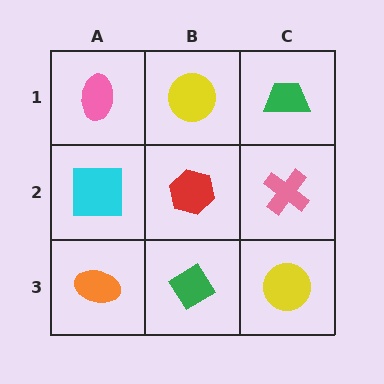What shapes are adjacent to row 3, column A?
A cyan square (row 2, column A), a green diamond (row 3, column B).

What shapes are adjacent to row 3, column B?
A red hexagon (row 2, column B), an orange ellipse (row 3, column A), a yellow circle (row 3, column C).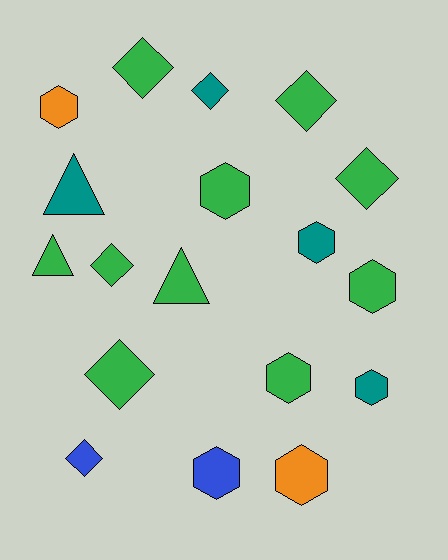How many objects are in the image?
There are 18 objects.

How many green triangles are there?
There are 2 green triangles.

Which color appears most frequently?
Green, with 10 objects.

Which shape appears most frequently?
Hexagon, with 8 objects.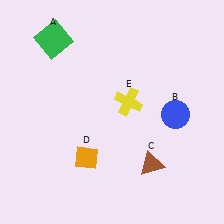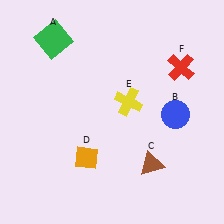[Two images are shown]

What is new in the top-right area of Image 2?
A red cross (F) was added in the top-right area of Image 2.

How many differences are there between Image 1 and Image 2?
There is 1 difference between the two images.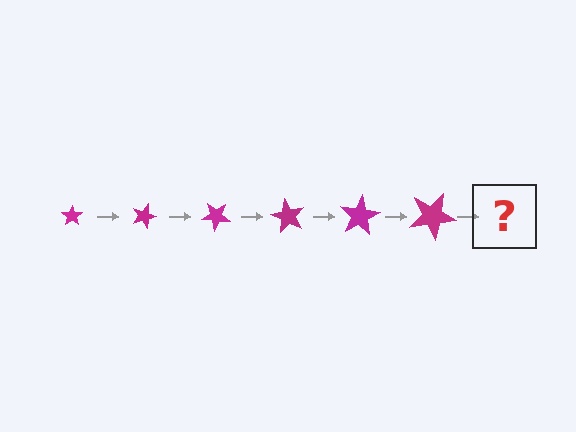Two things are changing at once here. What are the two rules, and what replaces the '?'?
The two rules are that the star grows larger each step and it rotates 20 degrees each step. The '?' should be a star, larger than the previous one and rotated 120 degrees from the start.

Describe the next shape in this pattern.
It should be a star, larger than the previous one and rotated 120 degrees from the start.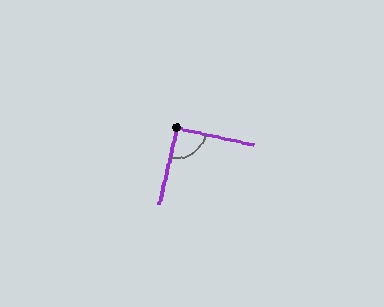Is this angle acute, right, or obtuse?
It is approximately a right angle.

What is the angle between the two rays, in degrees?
Approximately 91 degrees.